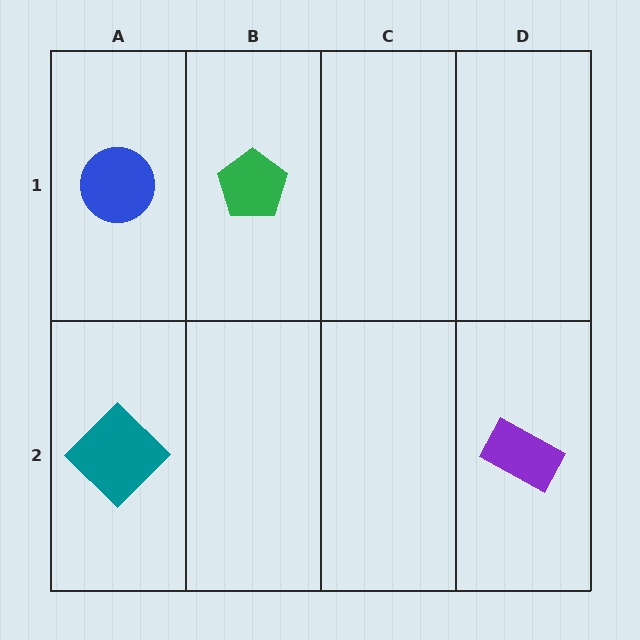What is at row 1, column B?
A green pentagon.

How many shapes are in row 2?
2 shapes.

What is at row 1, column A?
A blue circle.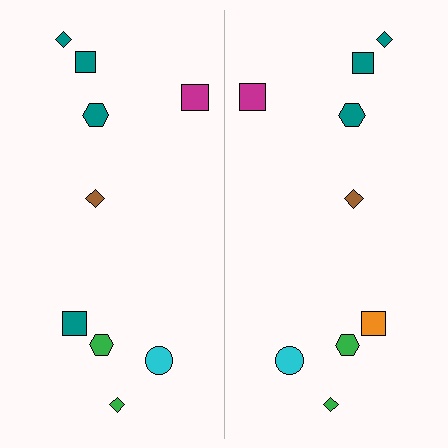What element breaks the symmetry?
The orange square on the right side breaks the symmetry — its mirror counterpart is teal.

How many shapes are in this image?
There are 18 shapes in this image.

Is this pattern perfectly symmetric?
No, the pattern is not perfectly symmetric. The orange square on the right side breaks the symmetry — its mirror counterpart is teal.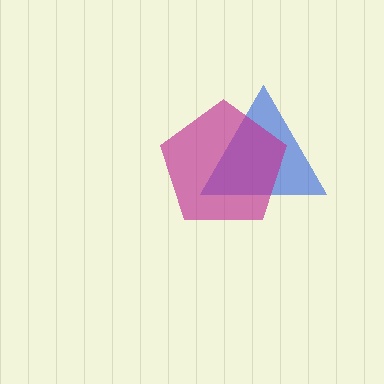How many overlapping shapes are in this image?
There are 2 overlapping shapes in the image.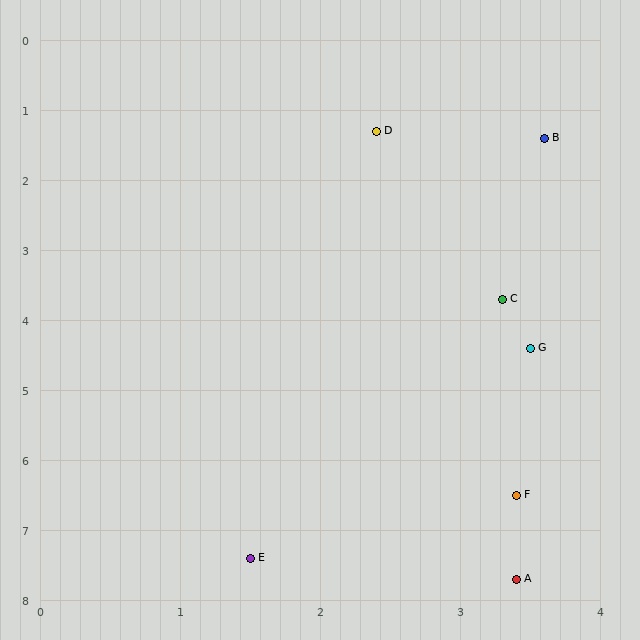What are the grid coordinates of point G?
Point G is at approximately (3.5, 4.4).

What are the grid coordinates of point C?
Point C is at approximately (3.3, 3.7).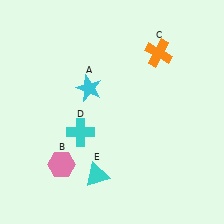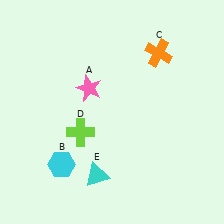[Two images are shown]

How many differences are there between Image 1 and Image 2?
There are 3 differences between the two images.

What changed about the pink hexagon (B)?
In Image 1, B is pink. In Image 2, it changed to cyan.